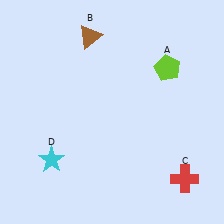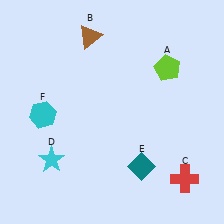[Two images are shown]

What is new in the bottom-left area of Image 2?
A cyan hexagon (F) was added in the bottom-left area of Image 2.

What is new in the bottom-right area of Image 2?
A teal diamond (E) was added in the bottom-right area of Image 2.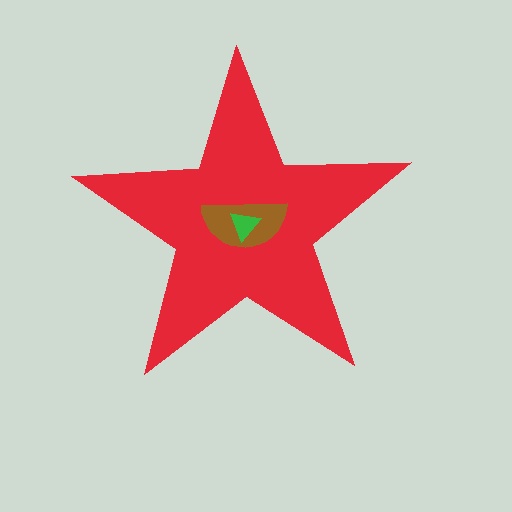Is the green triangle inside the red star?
Yes.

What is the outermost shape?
The red star.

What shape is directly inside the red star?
The brown semicircle.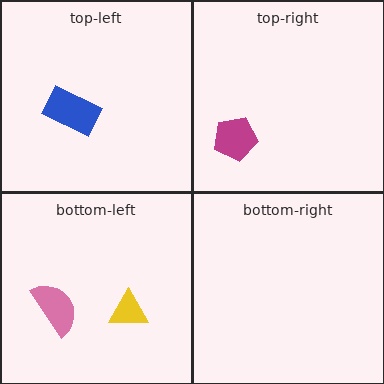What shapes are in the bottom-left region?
The yellow triangle, the pink semicircle.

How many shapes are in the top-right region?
1.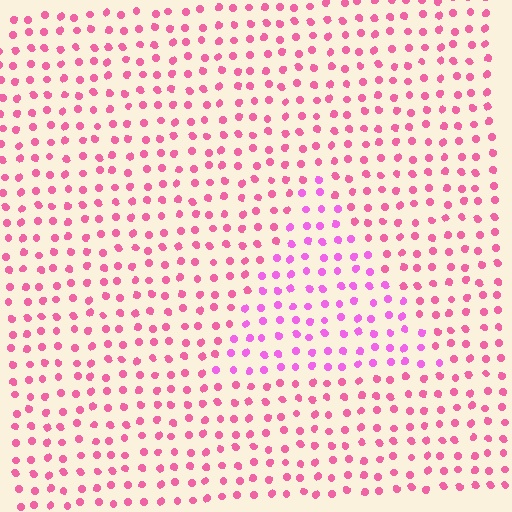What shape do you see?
I see a triangle.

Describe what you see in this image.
The image is filled with small pink elements in a uniform arrangement. A triangle-shaped region is visible where the elements are tinted to a slightly different hue, forming a subtle color boundary.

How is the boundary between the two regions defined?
The boundary is defined purely by a slight shift in hue (about 30 degrees). Spacing, size, and orientation are identical on both sides.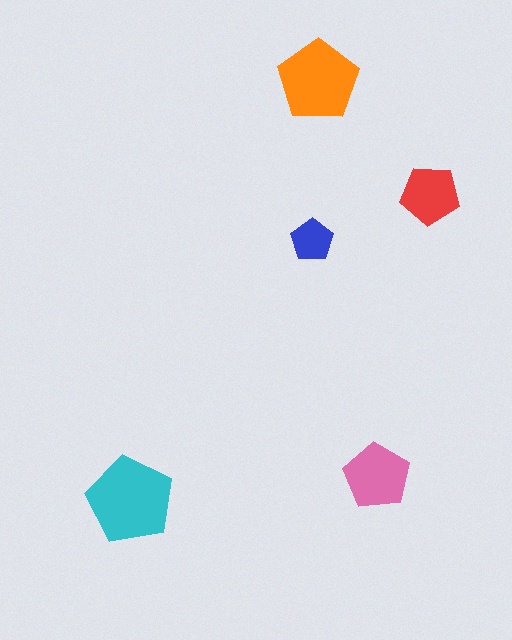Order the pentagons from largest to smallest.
the cyan one, the orange one, the pink one, the red one, the blue one.